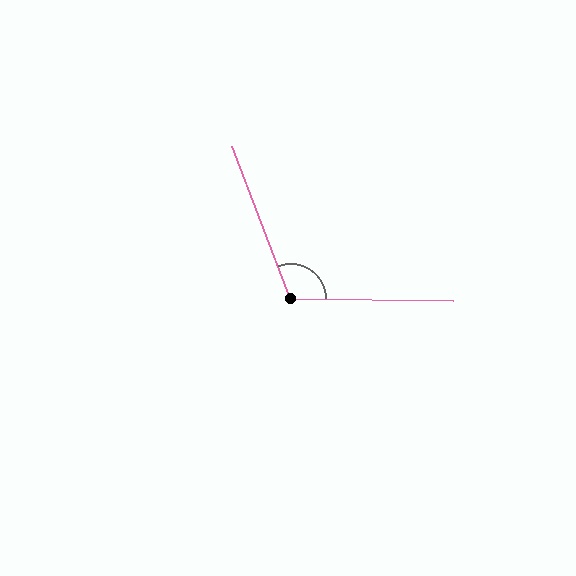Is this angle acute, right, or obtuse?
It is obtuse.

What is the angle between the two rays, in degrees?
Approximately 112 degrees.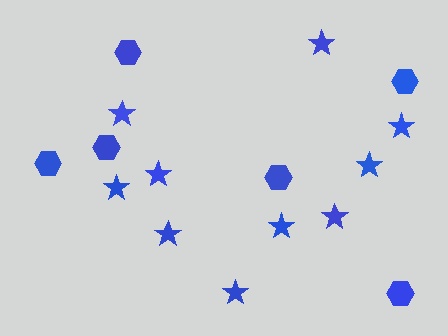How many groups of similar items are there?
There are 2 groups: one group of stars (10) and one group of hexagons (6).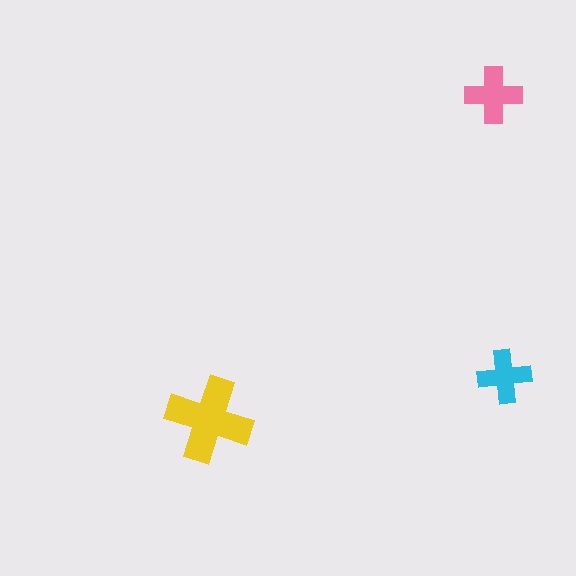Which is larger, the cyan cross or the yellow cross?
The yellow one.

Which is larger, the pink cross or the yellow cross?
The yellow one.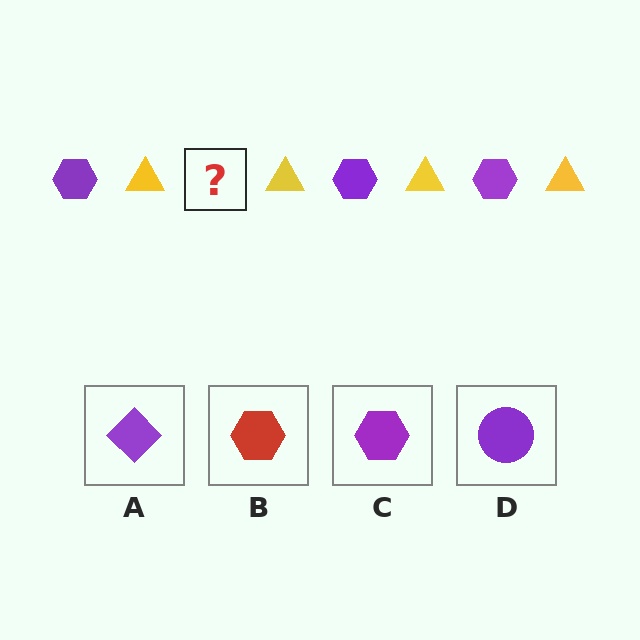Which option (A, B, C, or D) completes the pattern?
C.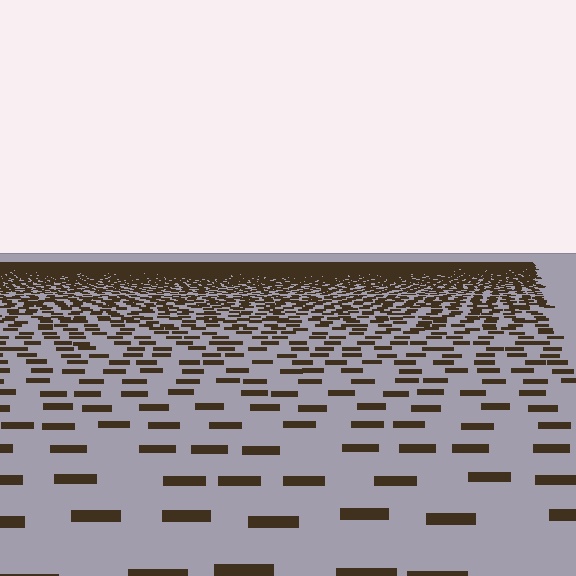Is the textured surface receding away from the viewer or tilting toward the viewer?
The surface is receding away from the viewer. Texture elements get smaller and denser toward the top.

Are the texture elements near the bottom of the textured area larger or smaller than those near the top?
Larger. Near the bottom, elements are closer to the viewer and appear at a bigger on-screen size.